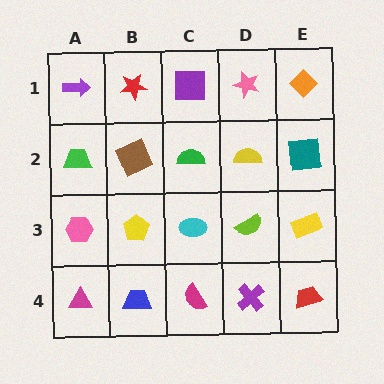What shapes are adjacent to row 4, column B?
A yellow pentagon (row 3, column B), a magenta triangle (row 4, column A), a magenta semicircle (row 4, column C).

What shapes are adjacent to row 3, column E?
A teal square (row 2, column E), a red trapezoid (row 4, column E), a lime semicircle (row 3, column D).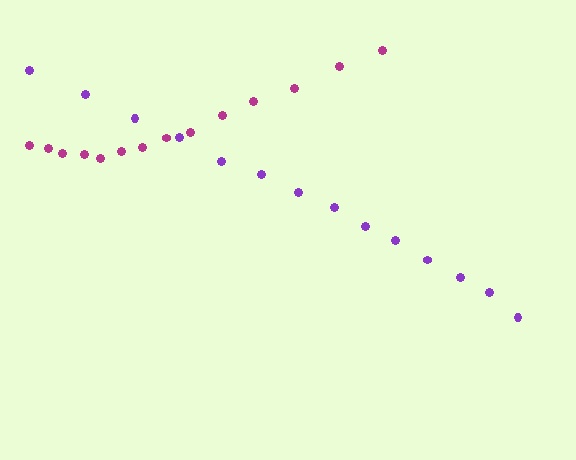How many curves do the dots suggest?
There are 2 distinct paths.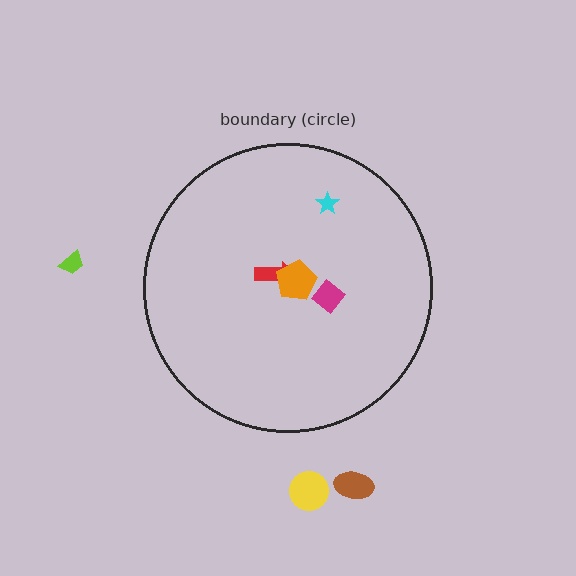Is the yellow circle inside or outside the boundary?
Outside.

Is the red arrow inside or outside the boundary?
Inside.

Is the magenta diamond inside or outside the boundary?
Inside.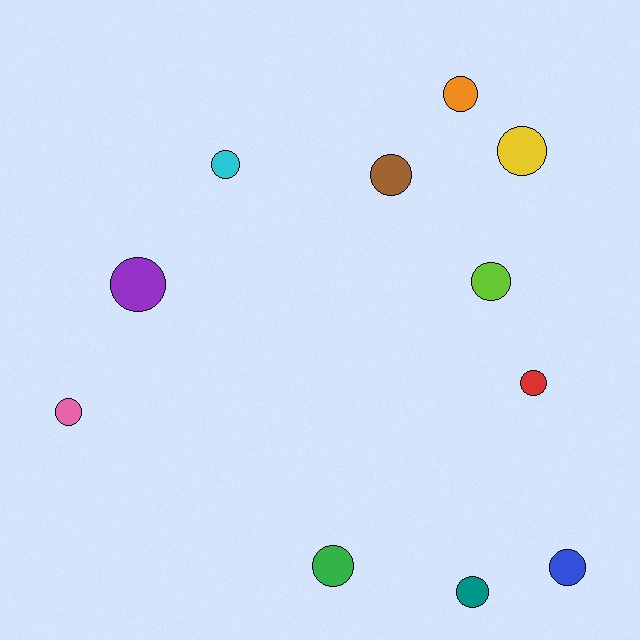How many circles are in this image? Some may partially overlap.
There are 11 circles.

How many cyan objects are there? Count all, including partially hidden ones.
There is 1 cyan object.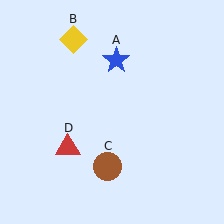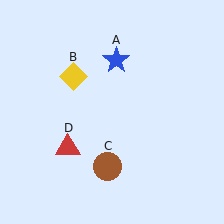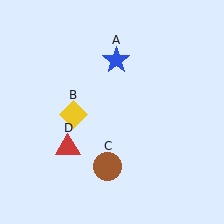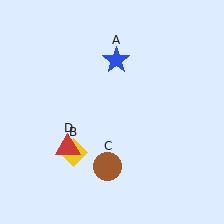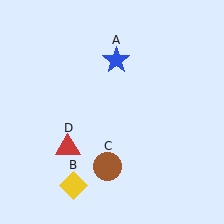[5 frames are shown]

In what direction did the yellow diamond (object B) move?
The yellow diamond (object B) moved down.